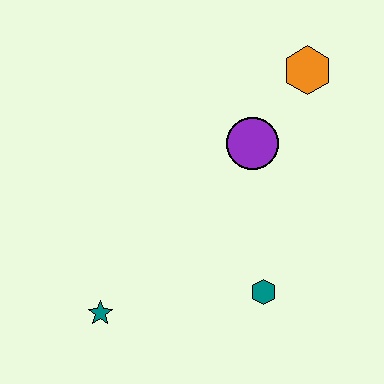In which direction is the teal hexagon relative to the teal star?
The teal hexagon is to the right of the teal star.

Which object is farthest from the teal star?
The orange hexagon is farthest from the teal star.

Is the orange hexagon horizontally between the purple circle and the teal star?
No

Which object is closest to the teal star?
The teal hexagon is closest to the teal star.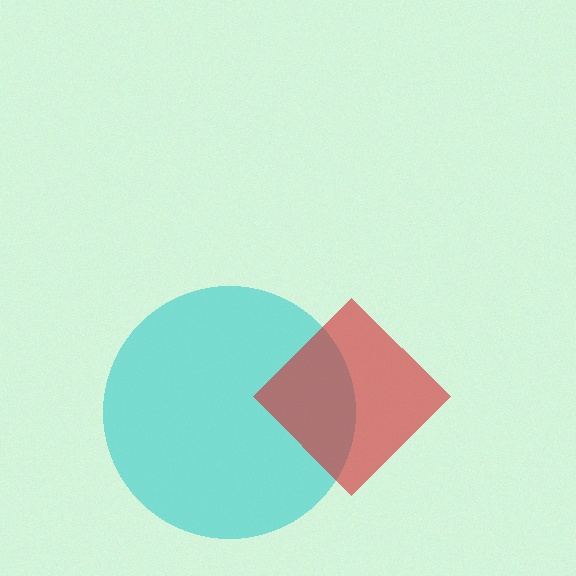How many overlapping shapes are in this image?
There are 2 overlapping shapes in the image.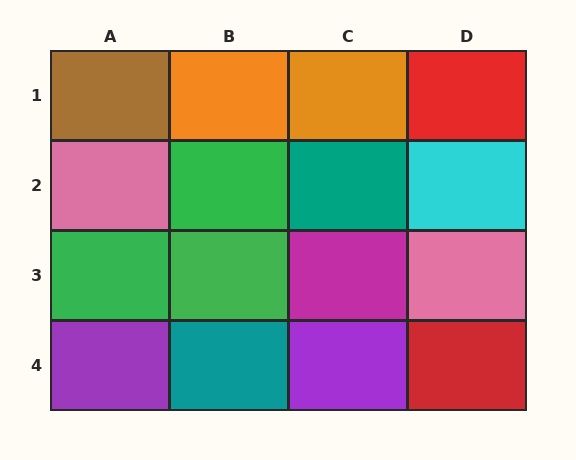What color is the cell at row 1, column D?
Red.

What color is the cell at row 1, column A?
Brown.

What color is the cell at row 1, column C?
Orange.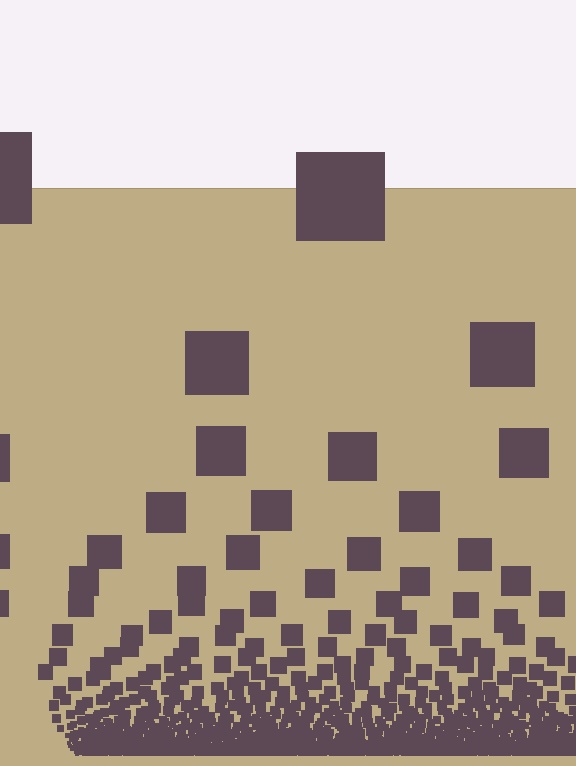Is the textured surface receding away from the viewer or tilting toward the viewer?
The surface appears to tilt toward the viewer. Texture elements get larger and sparser toward the top.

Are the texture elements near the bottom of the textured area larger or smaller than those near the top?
Smaller. The gradient is inverted — elements near the bottom are smaller and denser.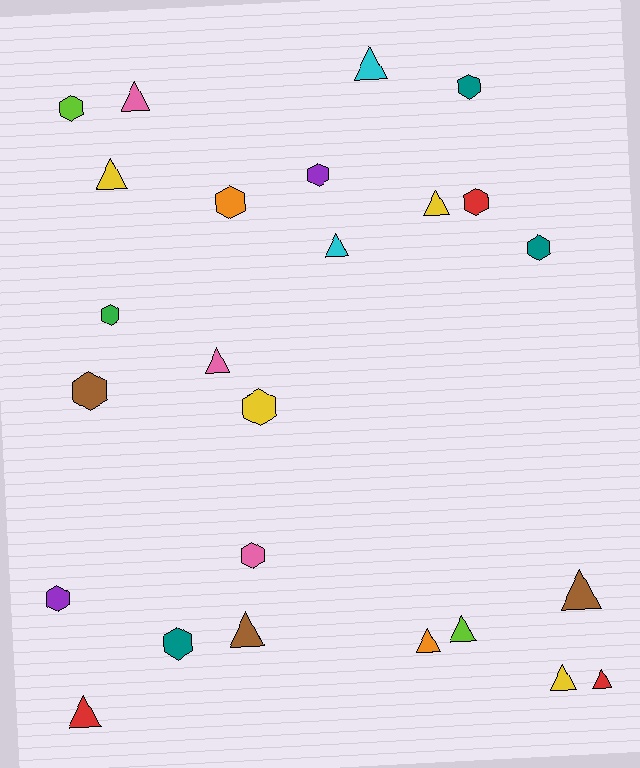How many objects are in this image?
There are 25 objects.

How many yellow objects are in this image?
There are 4 yellow objects.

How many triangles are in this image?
There are 13 triangles.